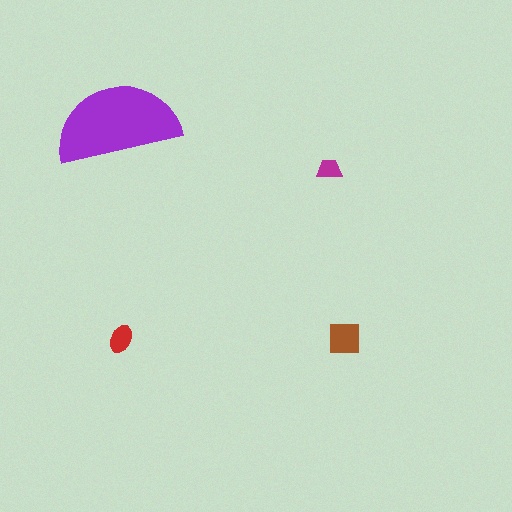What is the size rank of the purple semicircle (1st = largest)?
1st.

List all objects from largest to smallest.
The purple semicircle, the brown square, the red ellipse, the magenta trapezoid.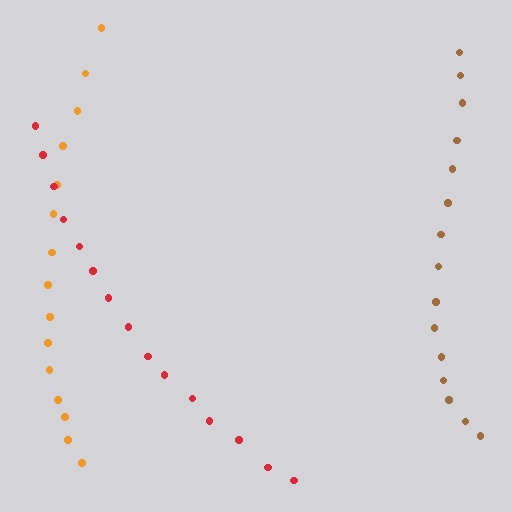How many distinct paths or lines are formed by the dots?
There are 3 distinct paths.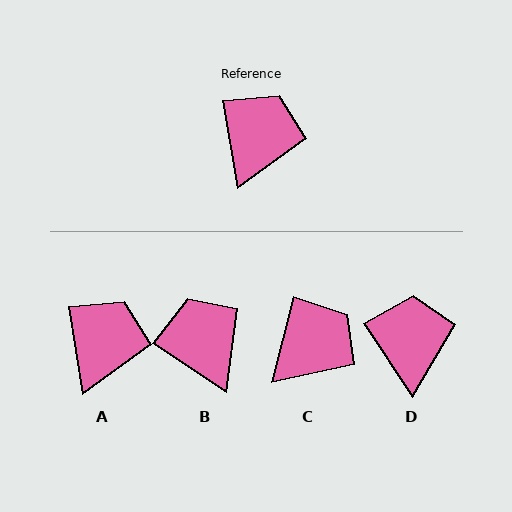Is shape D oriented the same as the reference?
No, it is off by about 24 degrees.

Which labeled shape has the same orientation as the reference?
A.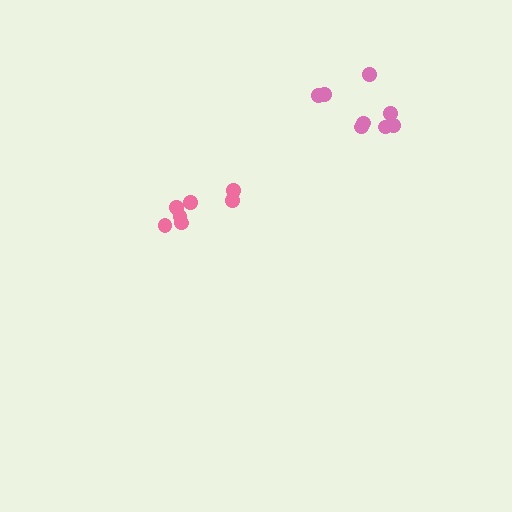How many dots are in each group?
Group 1: 8 dots, Group 2: 7 dots (15 total).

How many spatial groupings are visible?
There are 2 spatial groupings.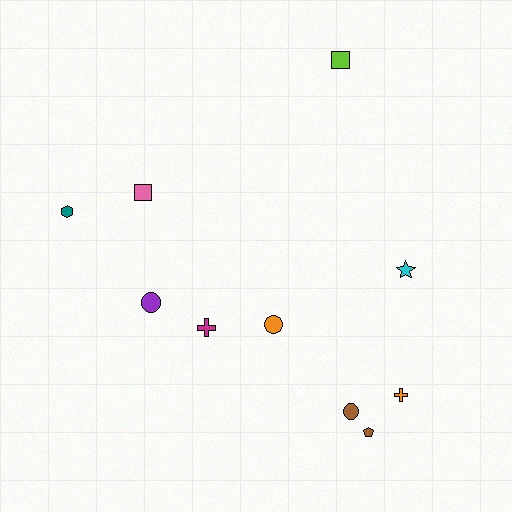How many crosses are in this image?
There are 2 crosses.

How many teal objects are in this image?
There is 1 teal object.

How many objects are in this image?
There are 10 objects.